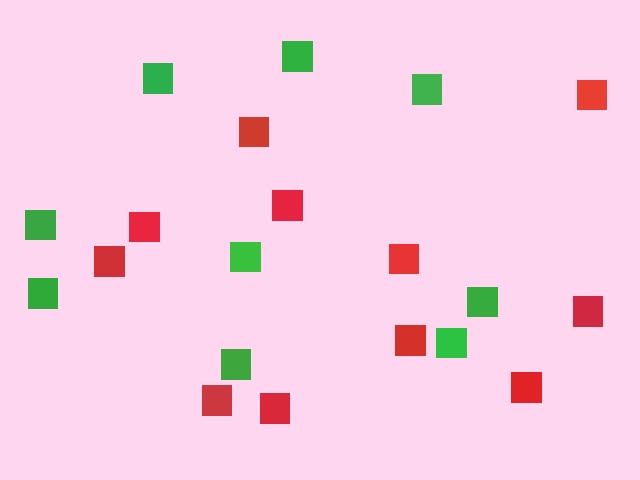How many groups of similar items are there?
There are 2 groups: one group of red squares (11) and one group of green squares (9).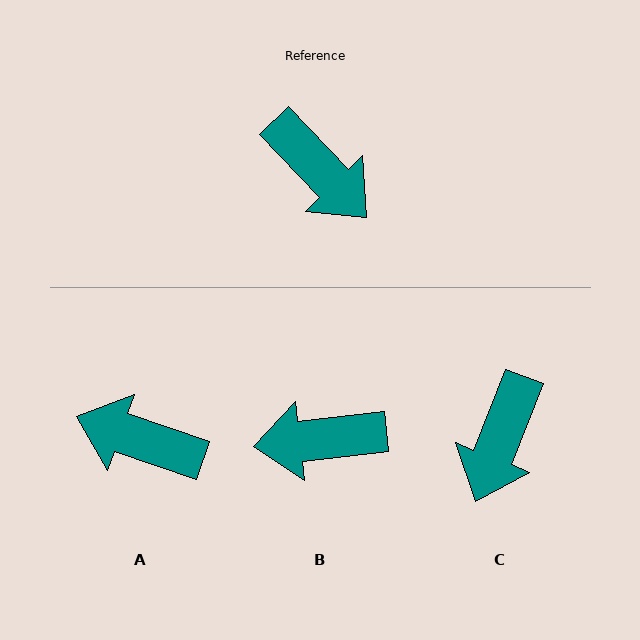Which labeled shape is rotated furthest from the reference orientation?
A, about 153 degrees away.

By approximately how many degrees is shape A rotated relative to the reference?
Approximately 153 degrees clockwise.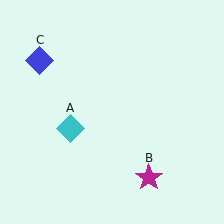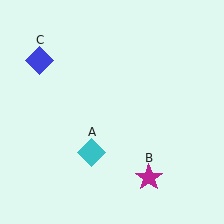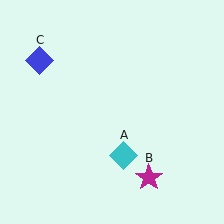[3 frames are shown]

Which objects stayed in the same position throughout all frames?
Magenta star (object B) and blue diamond (object C) remained stationary.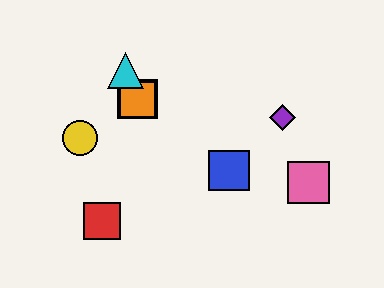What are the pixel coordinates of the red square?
The red square is at (102, 221).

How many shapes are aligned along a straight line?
3 shapes (the green square, the orange square, the cyan triangle) are aligned along a straight line.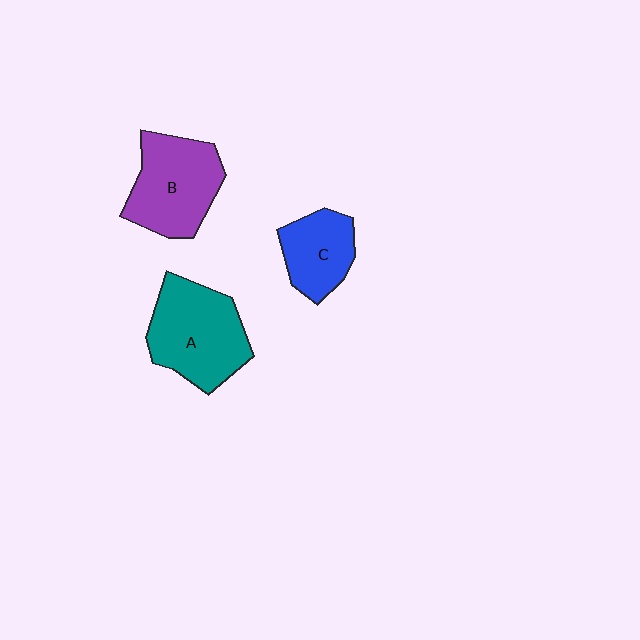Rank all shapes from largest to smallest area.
From largest to smallest: A (teal), B (purple), C (blue).